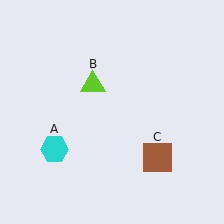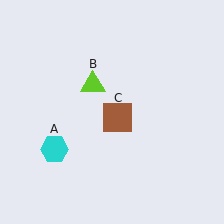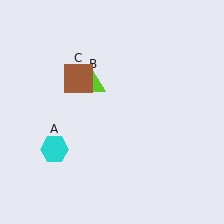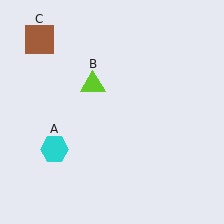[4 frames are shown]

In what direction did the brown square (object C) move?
The brown square (object C) moved up and to the left.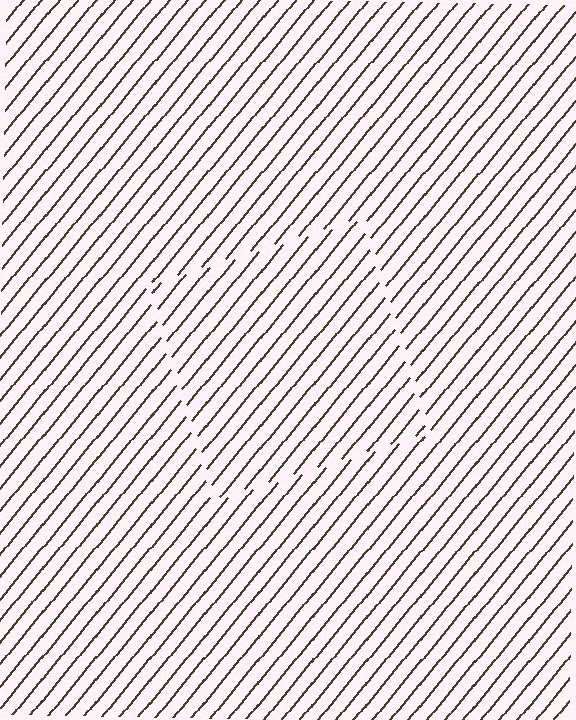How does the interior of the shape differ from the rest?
The interior of the shape contains the same grating, shifted by half a period — the contour is defined by the phase discontinuity where line-ends from the inner and outer gratings abut.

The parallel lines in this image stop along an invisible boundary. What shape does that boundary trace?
An illusory square. The interior of the shape contains the same grating, shifted by half a period — the contour is defined by the phase discontinuity where line-ends from the inner and outer gratings abut.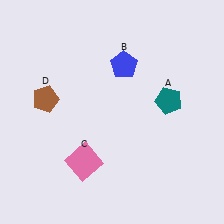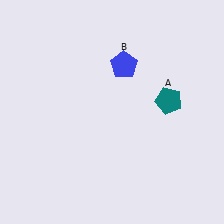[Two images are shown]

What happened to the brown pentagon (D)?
The brown pentagon (D) was removed in Image 2. It was in the top-left area of Image 1.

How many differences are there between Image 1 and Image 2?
There are 2 differences between the two images.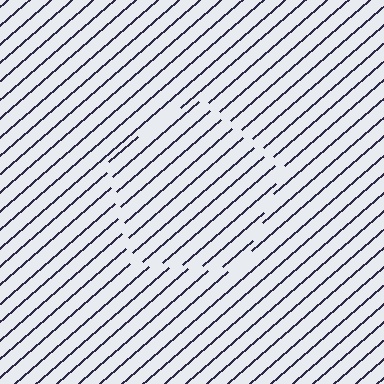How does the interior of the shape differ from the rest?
The interior of the shape contains the same grating, shifted by half a period — the contour is defined by the phase discontinuity where line-ends from the inner and outer gratings abut.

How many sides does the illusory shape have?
5 sides — the line-ends trace a pentagon.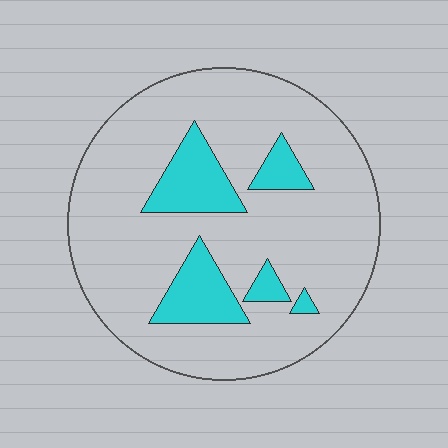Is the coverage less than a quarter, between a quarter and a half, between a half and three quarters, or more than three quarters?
Less than a quarter.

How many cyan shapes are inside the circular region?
5.